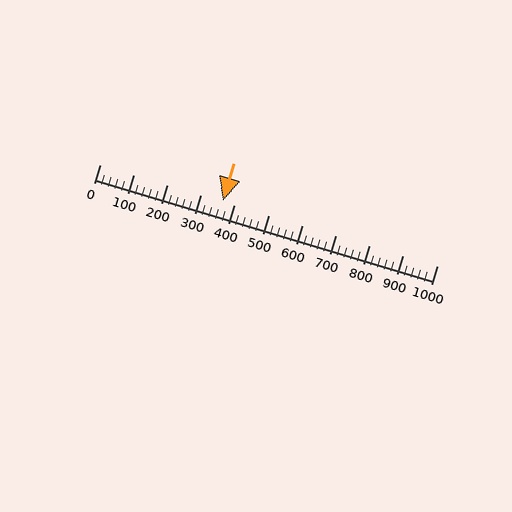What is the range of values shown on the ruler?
The ruler shows values from 0 to 1000.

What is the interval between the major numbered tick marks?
The major tick marks are spaced 100 units apart.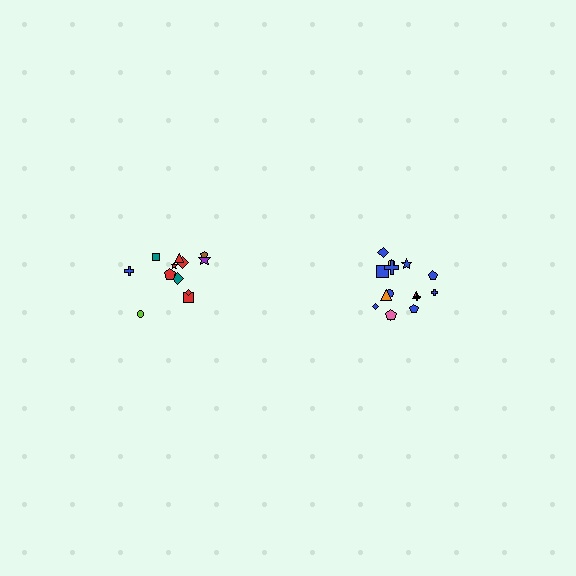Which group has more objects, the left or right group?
The right group.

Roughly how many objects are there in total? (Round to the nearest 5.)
Roughly 25 objects in total.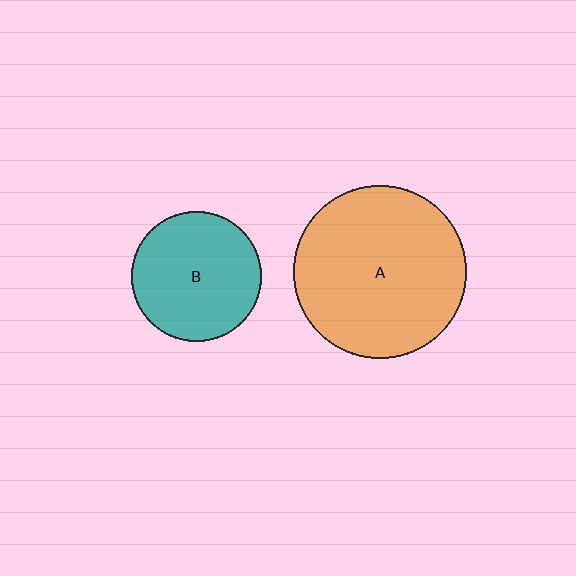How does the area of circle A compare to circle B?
Approximately 1.8 times.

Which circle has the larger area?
Circle A (orange).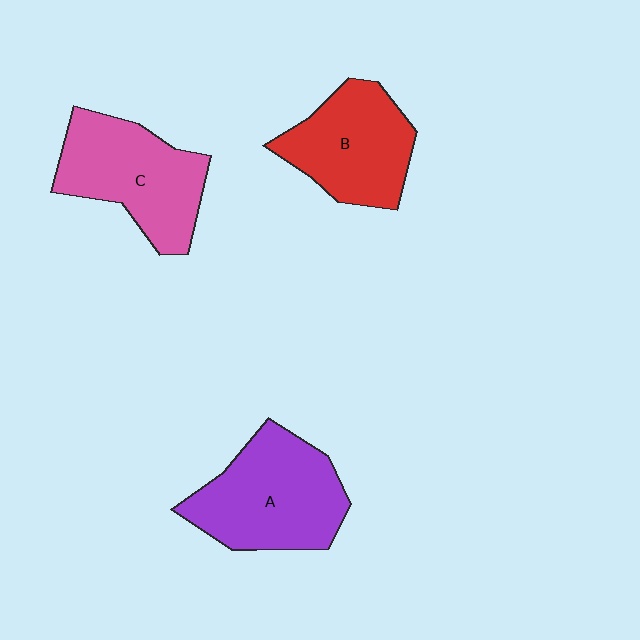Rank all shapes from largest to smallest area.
From largest to smallest: A (purple), C (pink), B (red).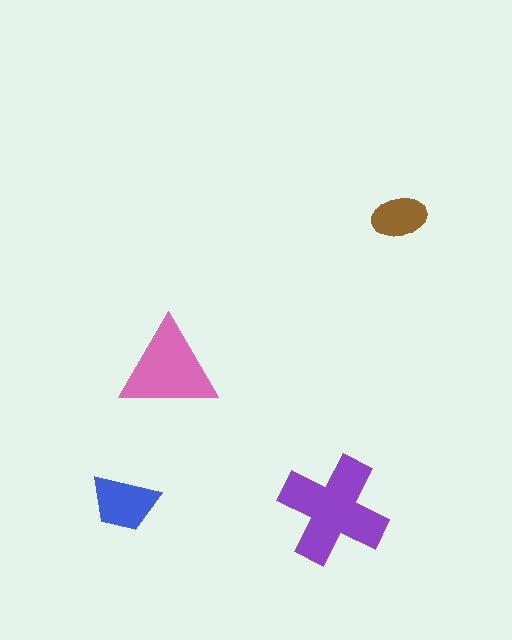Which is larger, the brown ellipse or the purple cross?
The purple cross.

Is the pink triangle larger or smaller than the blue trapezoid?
Larger.